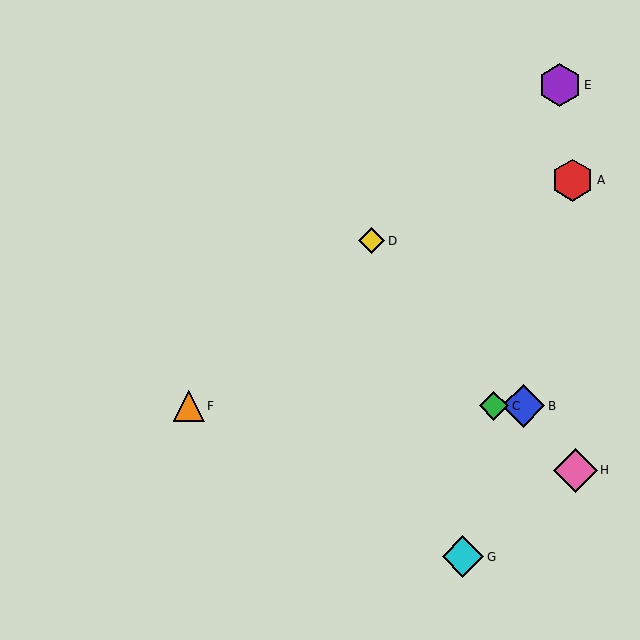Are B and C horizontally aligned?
Yes, both are at y≈406.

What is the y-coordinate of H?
Object H is at y≈470.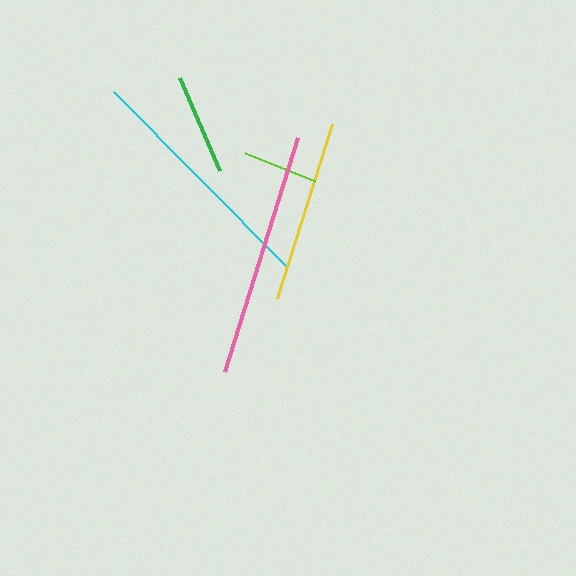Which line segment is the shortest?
The lime line is the shortest at approximately 75 pixels.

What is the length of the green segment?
The green segment is approximately 101 pixels long.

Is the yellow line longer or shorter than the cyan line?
The cyan line is longer than the yellow line.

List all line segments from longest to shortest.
From longest to shortest: cyan, pink, yellow, green, lime.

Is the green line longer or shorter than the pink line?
The pink line is longer than the green line.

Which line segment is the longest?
The cyan line is the longest at approximately 245 pixels.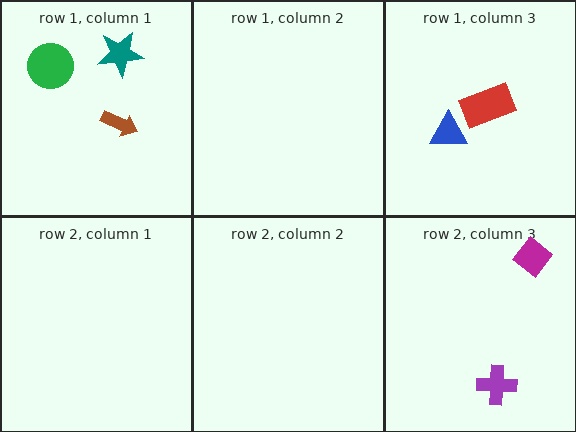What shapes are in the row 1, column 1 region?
The green circle, the teal star, the brown arrow.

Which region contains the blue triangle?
The row 1, column 3 region.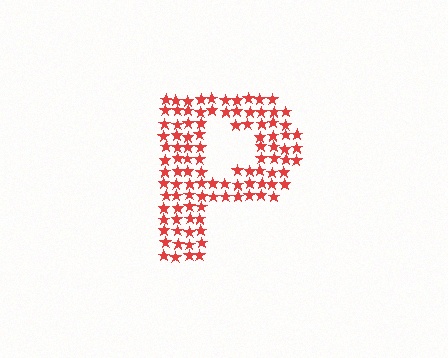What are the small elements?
The small elements are stars.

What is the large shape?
The large shape is the letter P.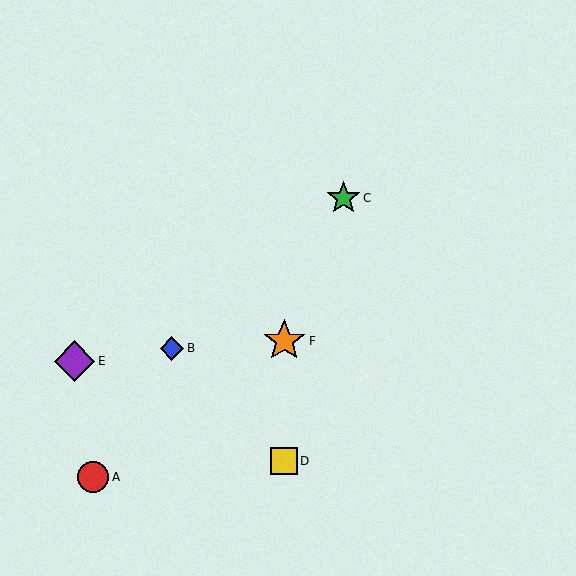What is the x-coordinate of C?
Object C is at x≈344.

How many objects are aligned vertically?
2 objects (D, F) are aligned vertically.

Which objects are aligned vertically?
Objects D, F are aligned vertically.